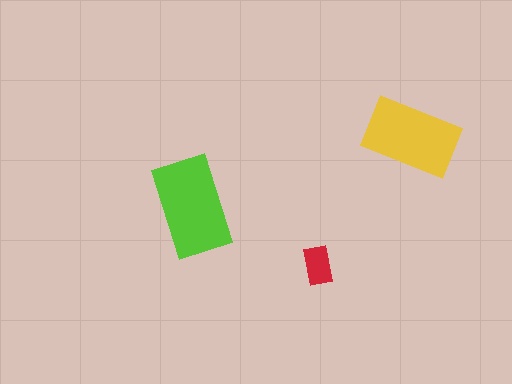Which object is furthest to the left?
The lime rectangle is leftmost.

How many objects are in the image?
There are 3 objects in the image.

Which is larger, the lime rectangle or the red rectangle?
The lime one.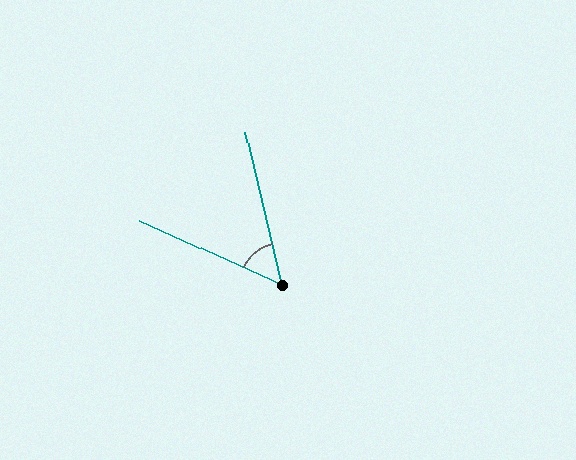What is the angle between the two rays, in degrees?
Approximately 53 degrees.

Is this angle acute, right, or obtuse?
It is acute.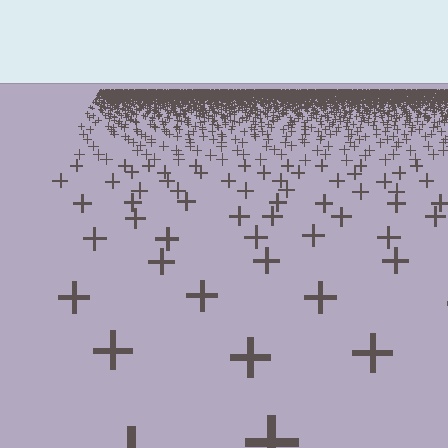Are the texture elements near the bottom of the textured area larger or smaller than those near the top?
Larger. Near the bottom, elements are closer to the viewer and appear at a bigger on-screen size.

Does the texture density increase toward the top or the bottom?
Density increases toward the top.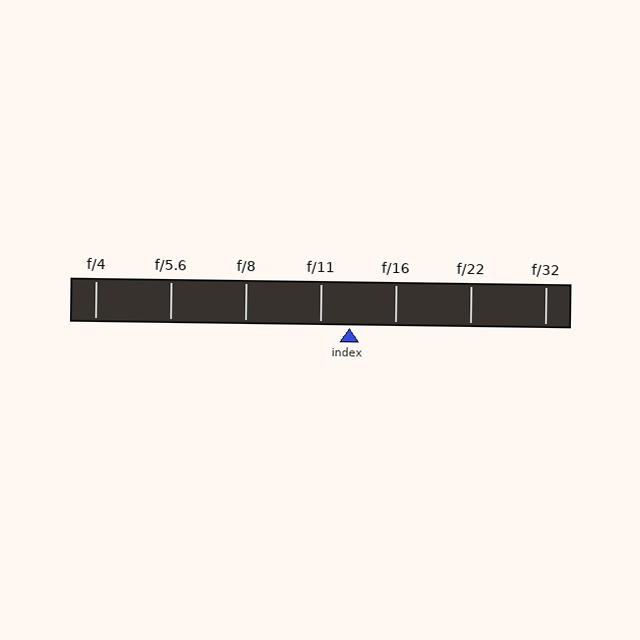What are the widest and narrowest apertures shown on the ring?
The widest aperture shown is f/4 and the narrowest is f/32.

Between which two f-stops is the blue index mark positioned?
The index mark is between f/11 and f/16.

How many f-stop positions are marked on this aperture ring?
There are 7 f-stop positions marked.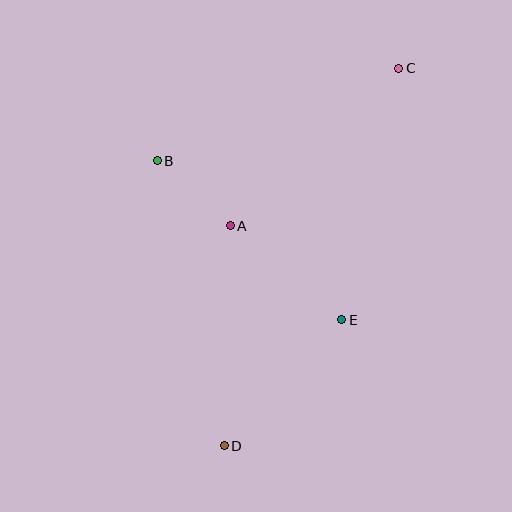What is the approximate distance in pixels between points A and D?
The distance between A and D is approximately 220 pixels.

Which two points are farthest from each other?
Points C and D are farthest from each other.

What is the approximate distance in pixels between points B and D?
The distance between B and D is approximately 293 pixels.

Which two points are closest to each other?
Points A and B are closest to each other.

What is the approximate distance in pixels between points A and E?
The distance between A and E is approximately 146 pixels.